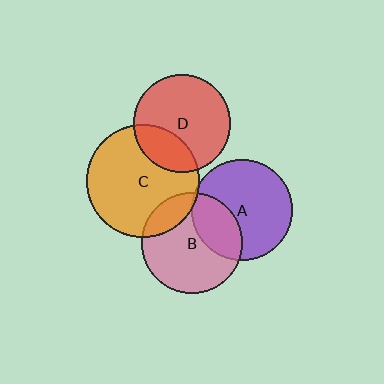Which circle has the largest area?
Circle C (orange).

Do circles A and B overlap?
Yes.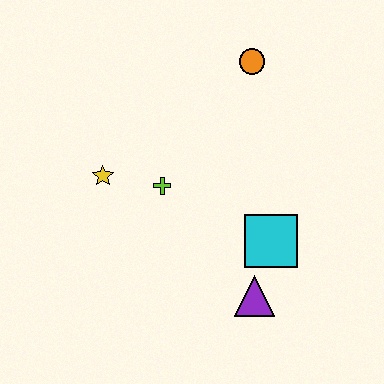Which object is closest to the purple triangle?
The cyan square is closest to the purple triangle.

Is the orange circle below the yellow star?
No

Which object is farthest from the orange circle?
The purple triangle is farthest from the orange circle.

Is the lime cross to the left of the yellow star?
No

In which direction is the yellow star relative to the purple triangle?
The yellow star is to the left of the purple triangle.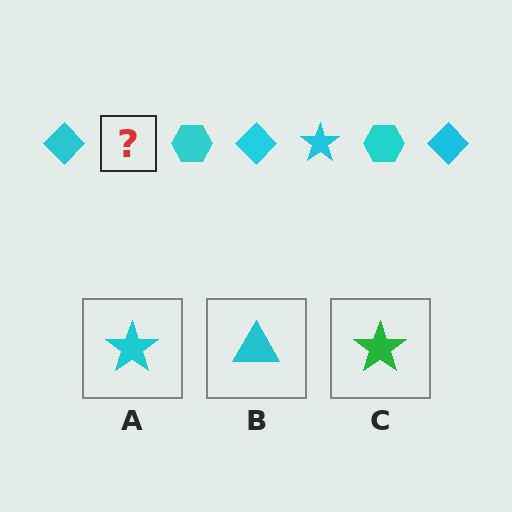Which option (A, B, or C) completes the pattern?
A.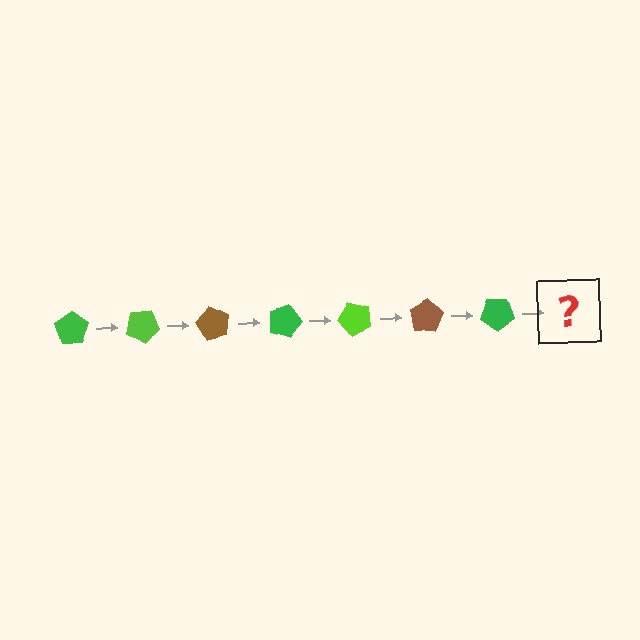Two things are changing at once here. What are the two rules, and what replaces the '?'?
The two rules are that it rotates 30 degrees each step and the color cycles through green, lime, and brown. The '?' should be a lime pentagon, rotated 210 degrees from the start.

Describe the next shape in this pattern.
It should be a lime pentagon, rotated 210 degrees from the start.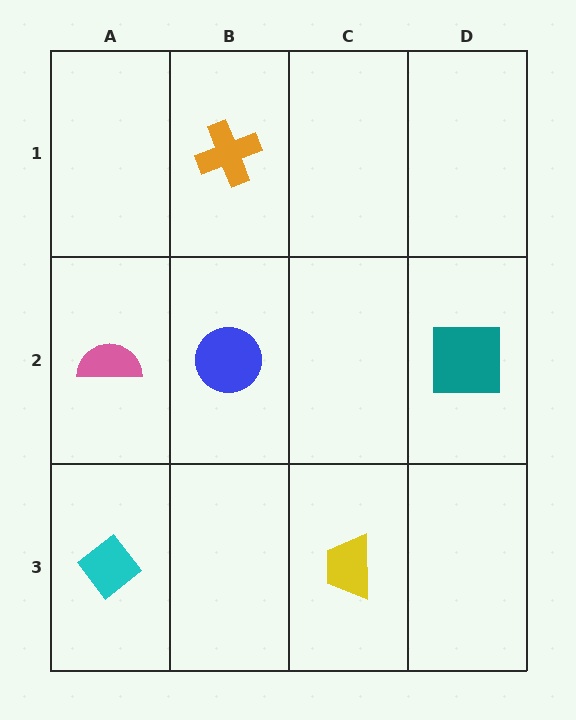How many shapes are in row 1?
1 shape.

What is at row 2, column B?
A blue circle.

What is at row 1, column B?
An orange cross.